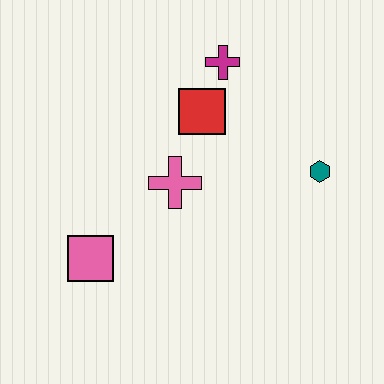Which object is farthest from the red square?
The pink square is farthest from the red square.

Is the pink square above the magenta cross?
No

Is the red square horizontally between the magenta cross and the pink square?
Yes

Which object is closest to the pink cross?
The red square is closest to the pink cross.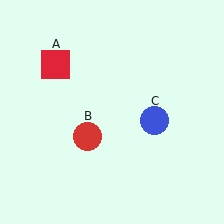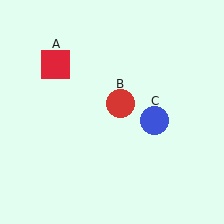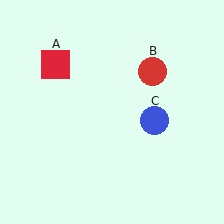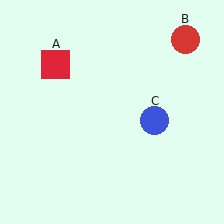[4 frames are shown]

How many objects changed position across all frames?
1 object changed position: red circle (object B).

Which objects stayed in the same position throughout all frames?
Red square (object A) and blue circle (object C) remained stationary.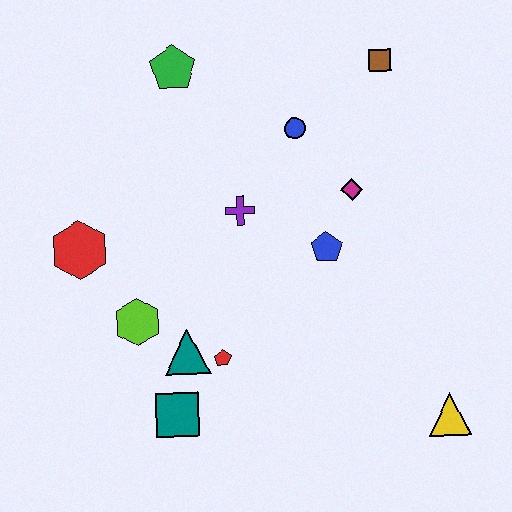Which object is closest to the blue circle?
The magenta diamond is closest to the blue circle.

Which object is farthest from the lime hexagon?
The brown square is farthest from the lime hexagon.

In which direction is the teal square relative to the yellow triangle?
The teal square is to the left of the yellow triangle.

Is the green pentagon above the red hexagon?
Yes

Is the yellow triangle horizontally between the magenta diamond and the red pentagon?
No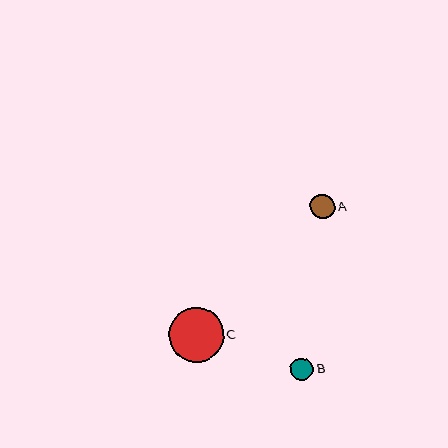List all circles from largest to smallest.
From largest to smallest: C, A, B.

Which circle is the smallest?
Circle B is the smallest with a size of approximately 23 pixels.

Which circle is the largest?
Circle C is the largest with a size of approximately 55 pixels.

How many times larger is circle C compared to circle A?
Circle C is approximately 2.2 times the size of circle A.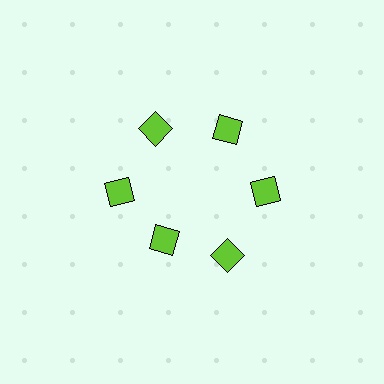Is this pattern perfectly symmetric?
No. The 6 lime squares are arranged in a ring, but one element near the 7 o'clock position is pulled inward toward the center, breaking the 6-fold rotational symmetry.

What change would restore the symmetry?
The symmetry would be restored by moving it outward, back onto the ring so that all 6 squares sit at equal angles and equal distance from the center.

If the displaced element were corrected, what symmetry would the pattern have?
It would have 6-fold rotational symmetry — the pattern would map onto itself every 60 degrees.